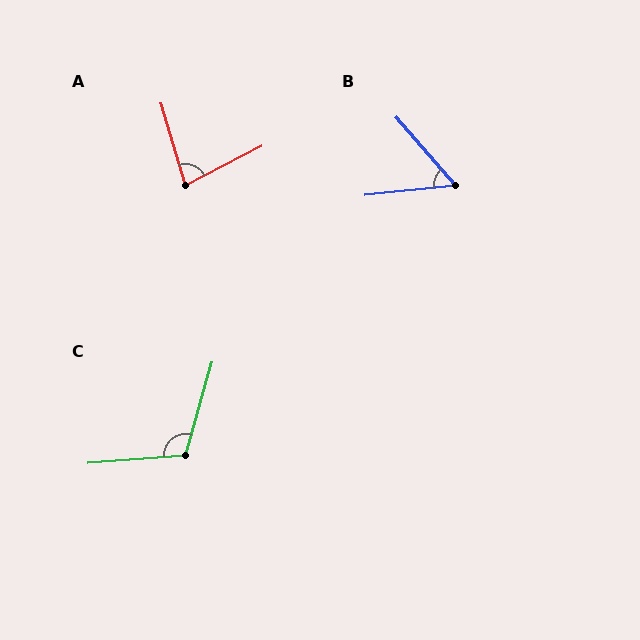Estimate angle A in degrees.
Approximately 79 degrees.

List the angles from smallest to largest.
B (55°), A (79°), C (110°).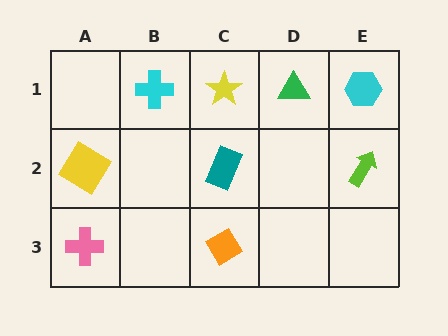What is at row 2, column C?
A teal rectangle.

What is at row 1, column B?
A cyan cross.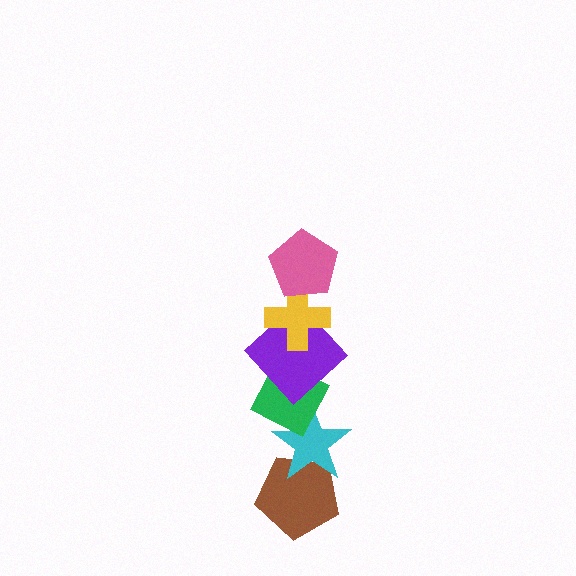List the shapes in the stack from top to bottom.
From top to bottom: the pink pentagon, the yellow cross, the purple diamond, the green diamond, the cyan star, the brown pentagon.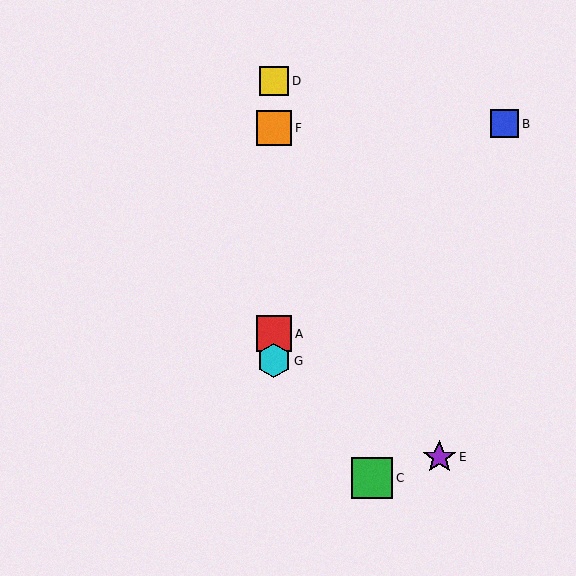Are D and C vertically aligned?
No, D is at x≈274 and C is at x≈372.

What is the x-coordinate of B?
Object B is at x≈505.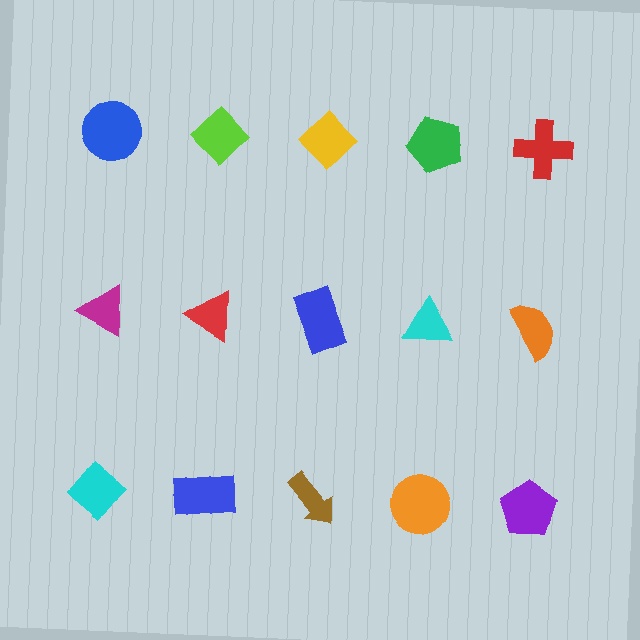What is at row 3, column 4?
An orange circle.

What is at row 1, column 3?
A yellow diamond.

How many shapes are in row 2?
5 shapes.